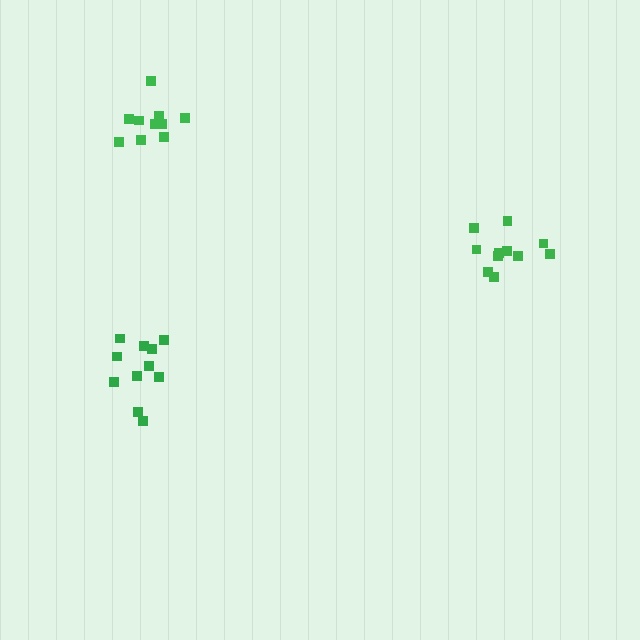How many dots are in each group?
Group 1: 10 dots, Group 2: 11 dots, Group 3: 11 dots (32 total).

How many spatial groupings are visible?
There are 3 spatial groupings.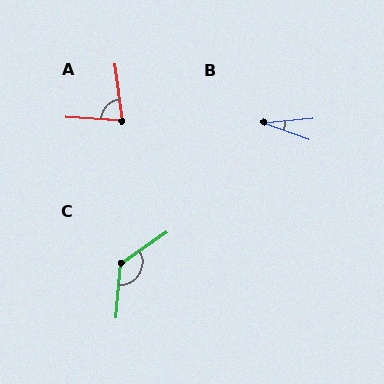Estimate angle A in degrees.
Approximately 78 degrees.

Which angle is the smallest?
B, at approximately 25 degrees.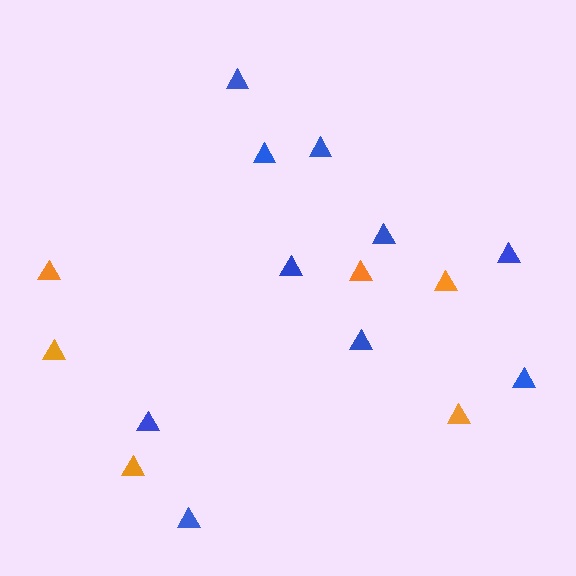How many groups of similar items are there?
There are 2 groups: one group of blue triangles (10) and one group of orange triangles (6).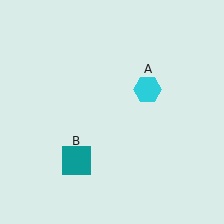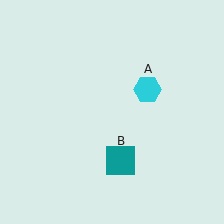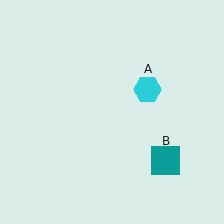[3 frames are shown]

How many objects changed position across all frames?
1 object changed position: teal square (object B).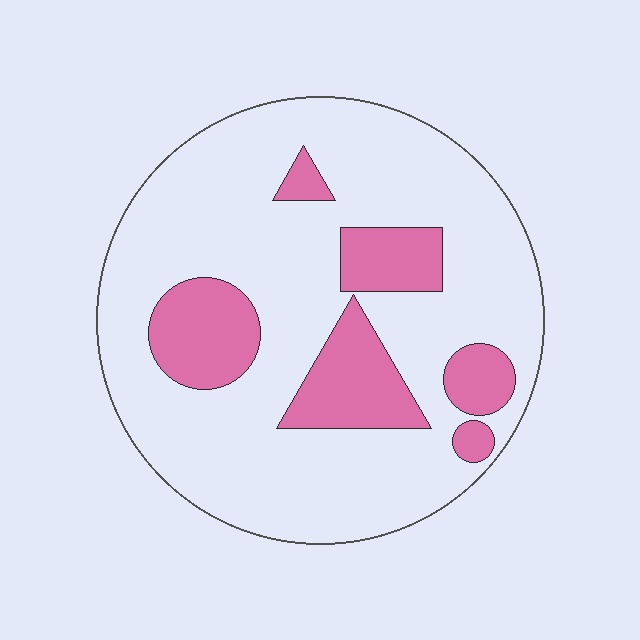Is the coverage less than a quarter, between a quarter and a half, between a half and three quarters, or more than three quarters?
Less than a quarter.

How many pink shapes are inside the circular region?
6.